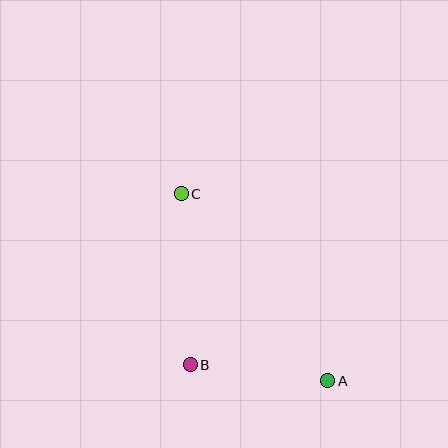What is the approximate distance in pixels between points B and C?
The distance between B and C is approximately 171 pixels.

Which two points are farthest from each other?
Points A and C are farthest from each other.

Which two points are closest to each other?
Points A and B are closest to each other.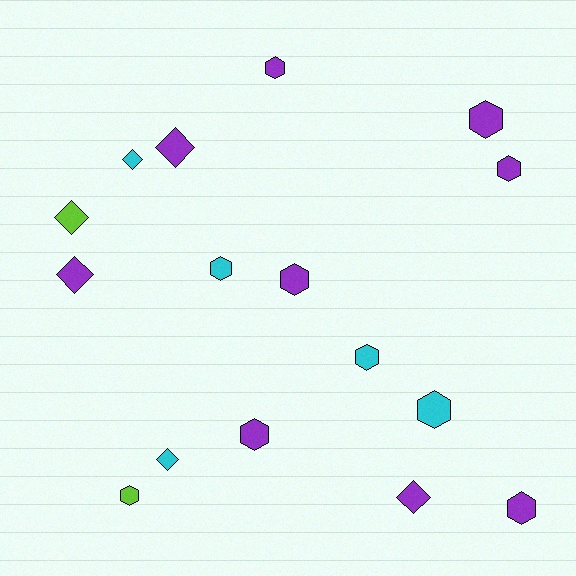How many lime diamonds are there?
There is 1 lime diamond.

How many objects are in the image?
There are 16 objects.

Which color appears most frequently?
Purple, with 9 objects.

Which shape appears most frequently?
Hexagon, with 10 objects.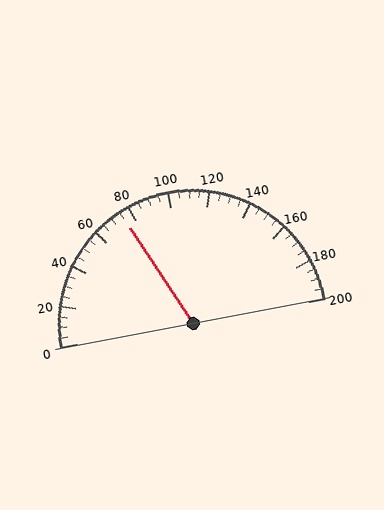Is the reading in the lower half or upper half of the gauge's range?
The reading is in the lower half of the range (0 to 200).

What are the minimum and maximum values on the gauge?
The gauge ranges from 0 to 200.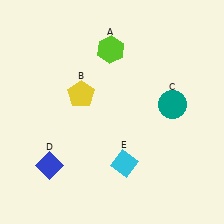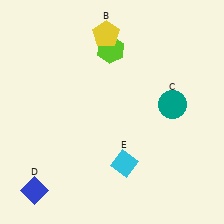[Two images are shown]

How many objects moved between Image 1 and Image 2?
2 objects moved between the two images.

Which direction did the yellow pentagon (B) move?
The yellow pentagon (B) moved up.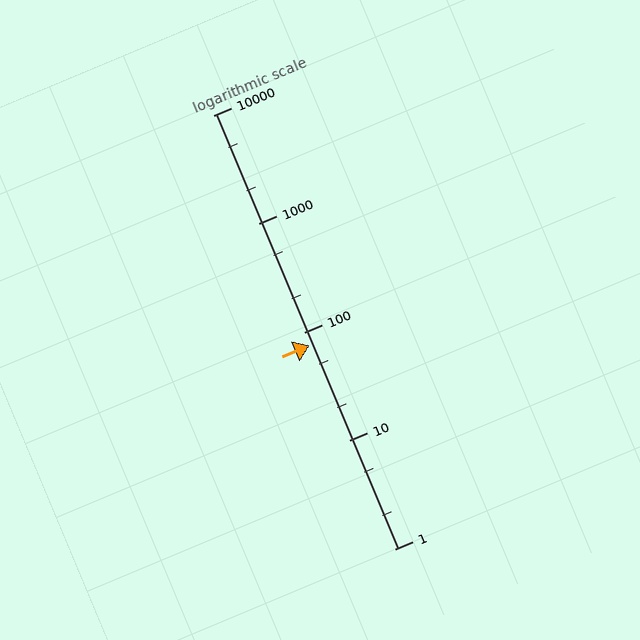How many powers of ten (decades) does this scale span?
The scale spans 4 decades, from 1 to 10000.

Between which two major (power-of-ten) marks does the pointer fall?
The pointer is between 10 and 100.